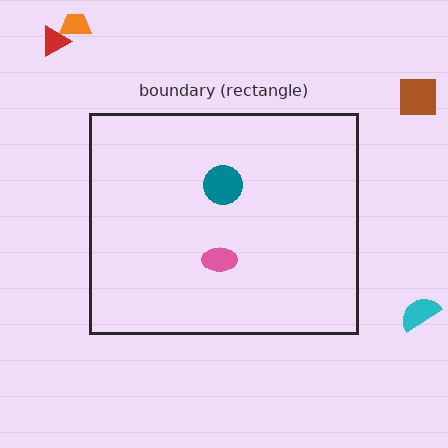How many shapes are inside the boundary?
2 inside, 4 outside.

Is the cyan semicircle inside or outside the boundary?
Outside.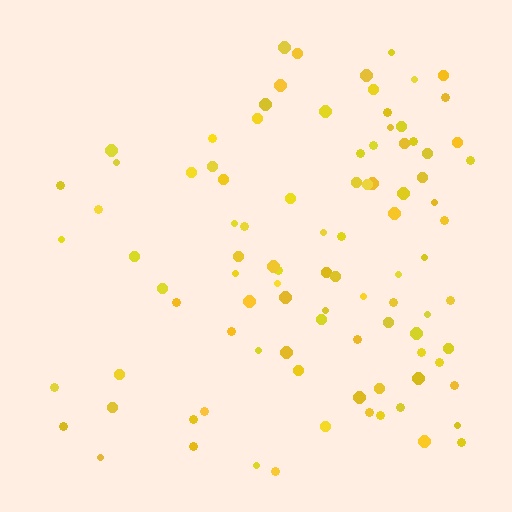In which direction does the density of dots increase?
From left to right, with the right side densest.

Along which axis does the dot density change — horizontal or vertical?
Horizontal.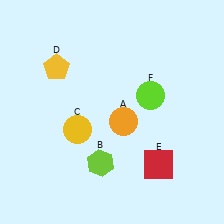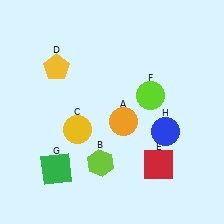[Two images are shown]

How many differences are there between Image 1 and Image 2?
There are 2 differences between the two images.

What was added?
A green square (G), a blue circle (H) were added in Image 2.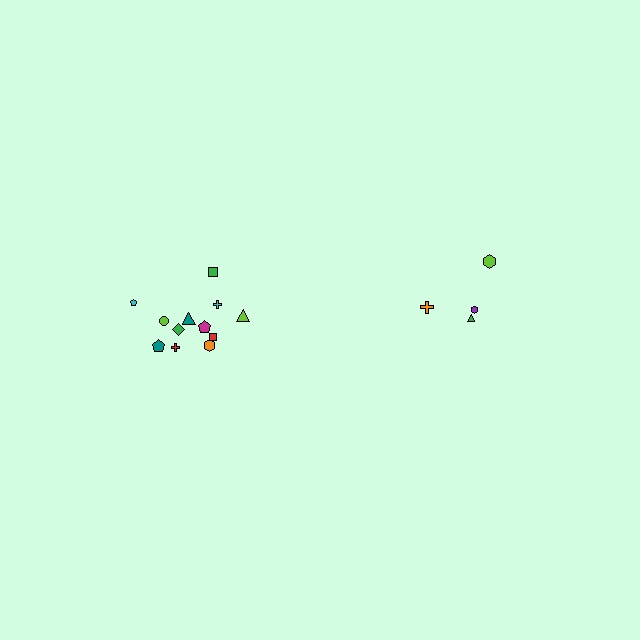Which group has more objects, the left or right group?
The left group.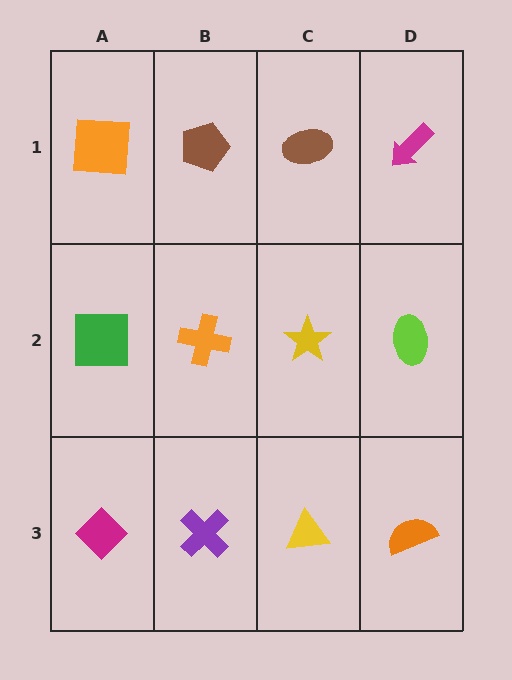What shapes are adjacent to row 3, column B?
An orange cross (row 2, column B), a magenta diamond (row 3, column A), a yellow triangle (row 3, column C).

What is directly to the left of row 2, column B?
A green square.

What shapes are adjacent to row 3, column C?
A yellow star (row 2, column C), a purple cross (row 3, column B), an orange semicircle (row 3, column D).